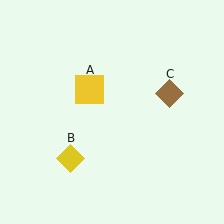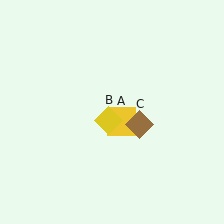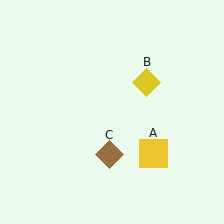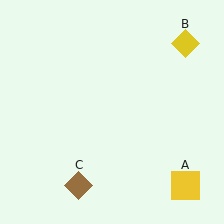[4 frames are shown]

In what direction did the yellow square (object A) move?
The yellow square (object A) moved down and to the right.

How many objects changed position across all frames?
3 objects changed position: yellow square (object A), yellow diamond (object B), brown diamond (object C).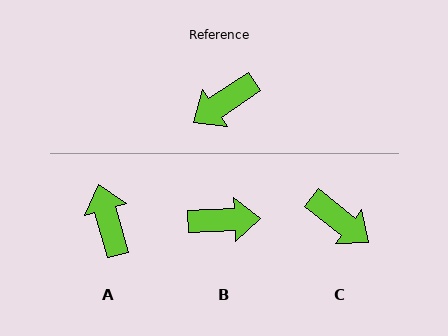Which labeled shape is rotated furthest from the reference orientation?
B, about 149 degrees away.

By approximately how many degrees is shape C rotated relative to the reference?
Approximately 108 degrees counter-clockwise.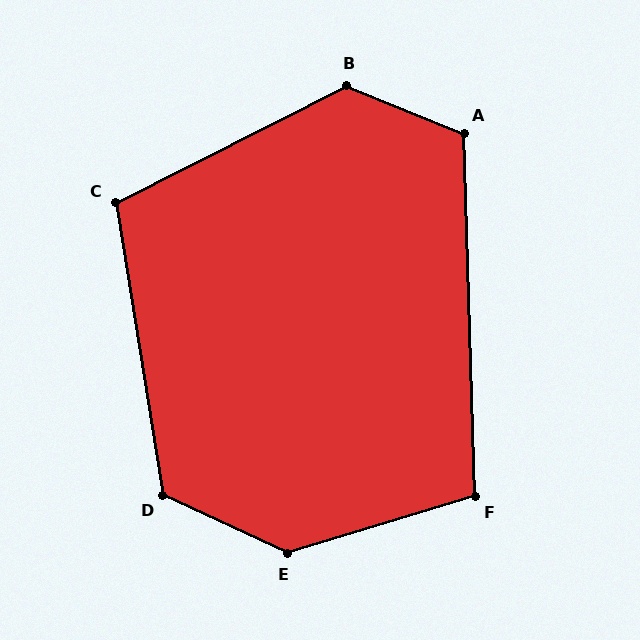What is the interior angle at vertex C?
Approximately 108 degrees (obtuse).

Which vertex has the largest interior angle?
E, at approximately 138 degrees.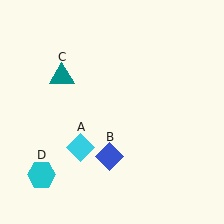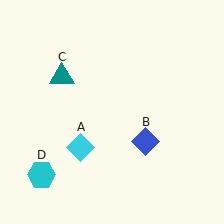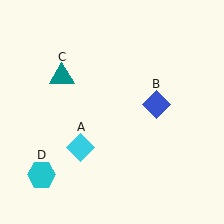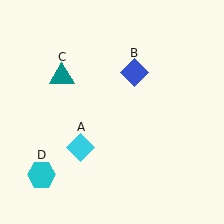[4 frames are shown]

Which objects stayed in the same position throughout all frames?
Cyan diamond (object A) and teal triangle (object C) and cyan hexagon (object D) remained stationary.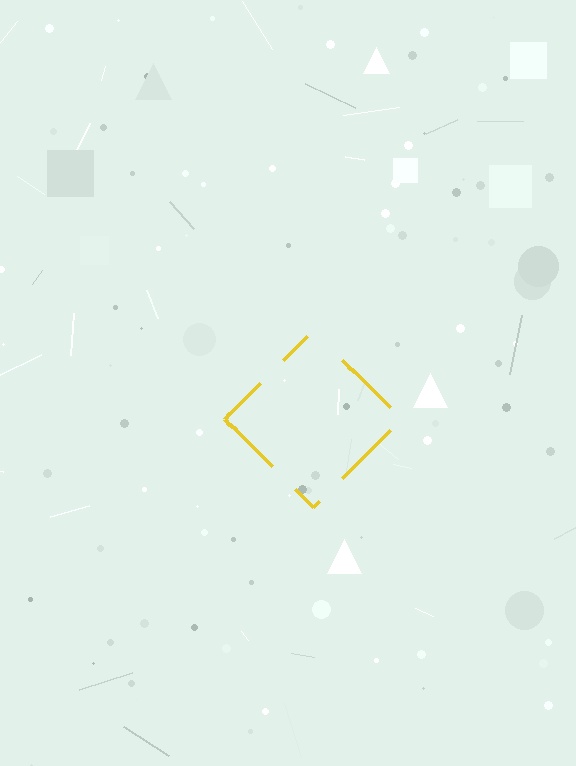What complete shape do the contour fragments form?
The contour fragments form a diamond.